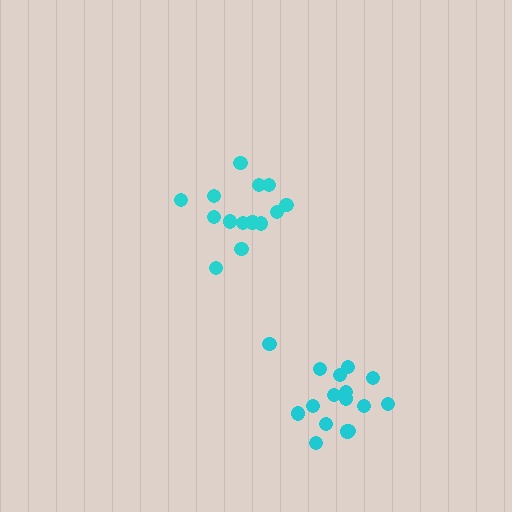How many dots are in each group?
Group 1: 16 dots, Group 2: 14 dots (30 total).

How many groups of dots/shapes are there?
There are 2 groups.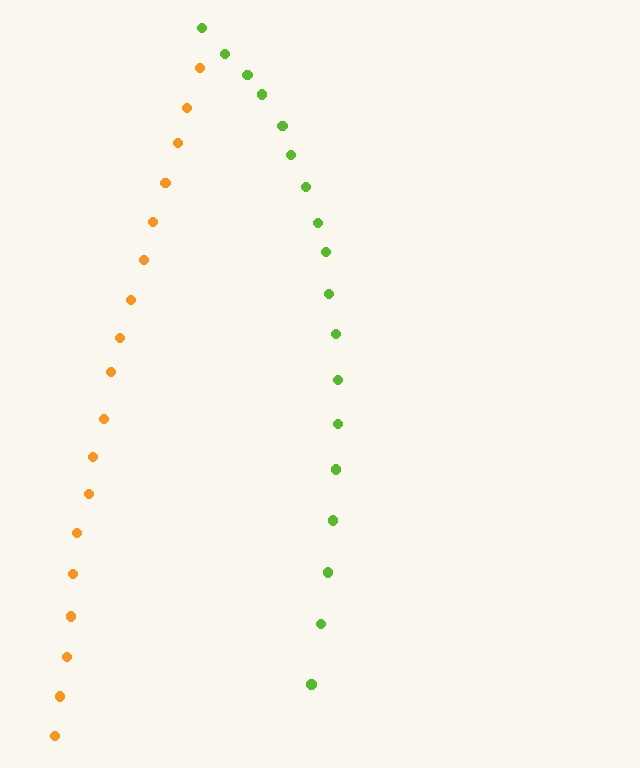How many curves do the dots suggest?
There are 2 distinct paths.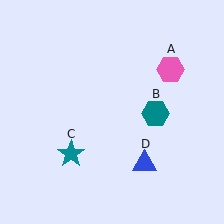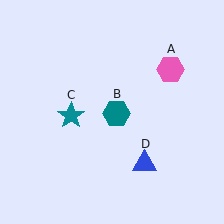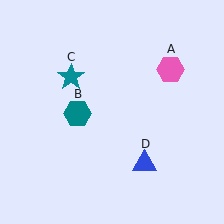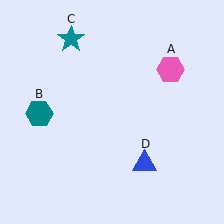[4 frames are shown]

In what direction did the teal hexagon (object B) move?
The teal hexagon (object B) moved left.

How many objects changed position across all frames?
2 objects changed position: teal hexagon (object B), teal star (object C).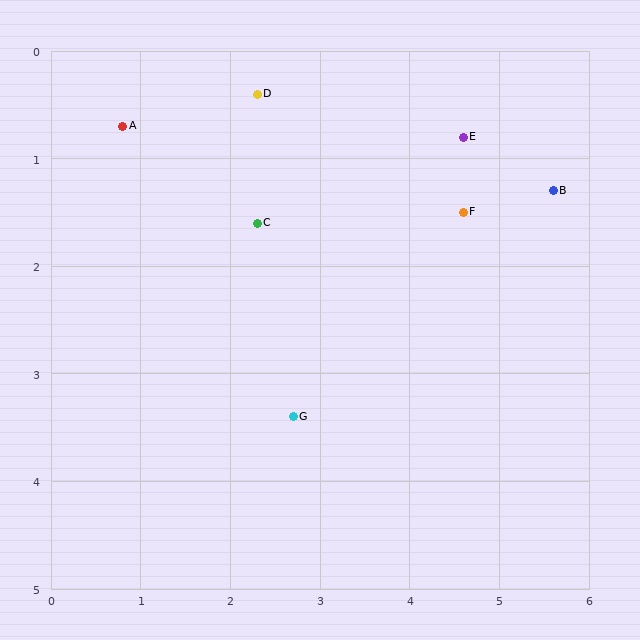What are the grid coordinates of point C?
Point C is at approximately (2.3, 1.6).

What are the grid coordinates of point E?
Point E is at approximately (4.6, 0.8).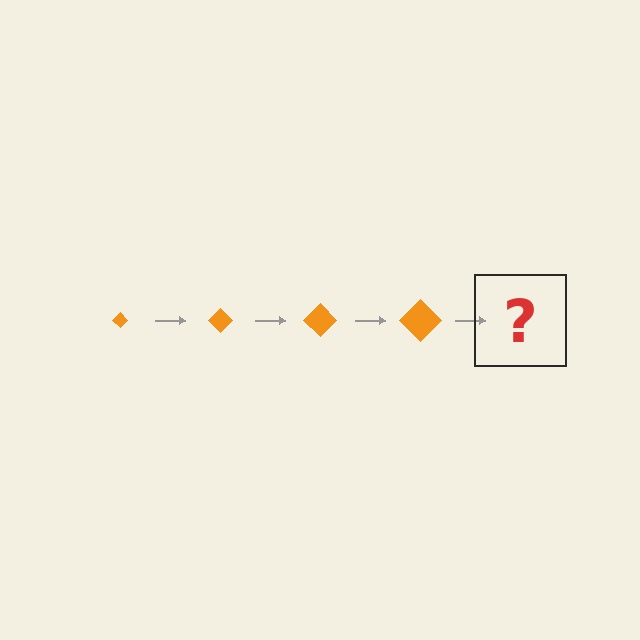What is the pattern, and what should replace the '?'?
The pattern is that the diamond gets progressively larger each step. The '?' should be an orange diamond, larger than the previous one.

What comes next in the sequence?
The next element should be an orange diamond, larger than the previous one.